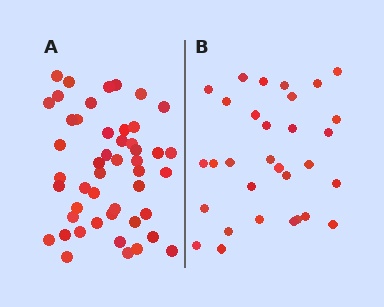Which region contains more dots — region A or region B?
Region A (the left region) has more dots.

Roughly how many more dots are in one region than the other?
Region A has approximately 15 more dots than region B.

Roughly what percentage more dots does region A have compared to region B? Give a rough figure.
About 55% more.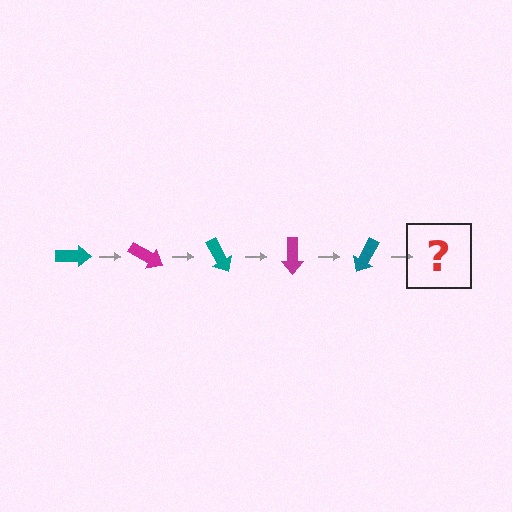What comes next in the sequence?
The next element should be a magenta arrow, rotated 150 degrees from the start.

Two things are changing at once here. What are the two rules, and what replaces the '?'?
The two rules are that it rotates 30 degrees each step and the color cycles through teal and magenta. The '?' should be a magenta arrow, rotated 150 degrees from the start.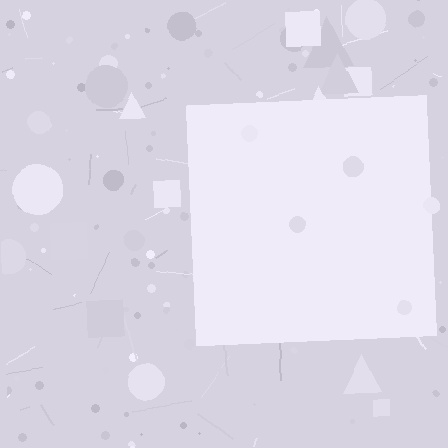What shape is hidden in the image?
A square is hidden in the image.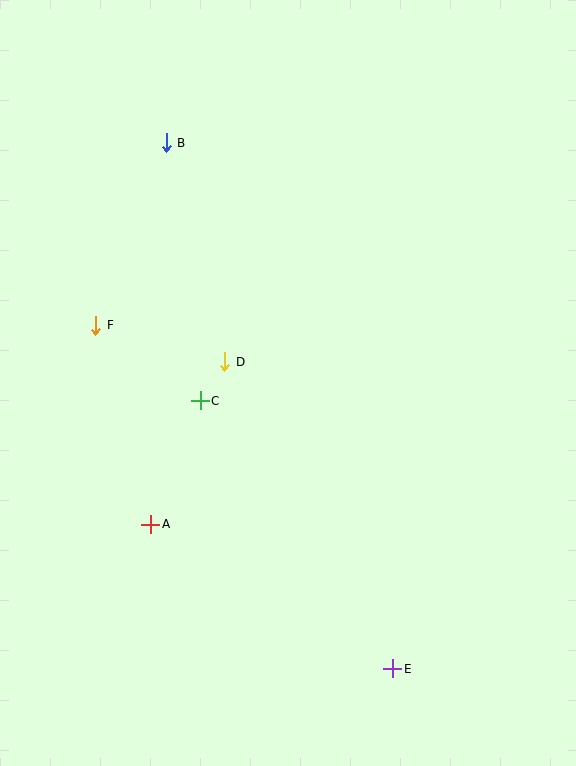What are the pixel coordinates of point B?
Point B is at (166, 143).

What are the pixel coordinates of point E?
Point E is at (393, 669).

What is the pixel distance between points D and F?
The distance between D and F is 134 pixels.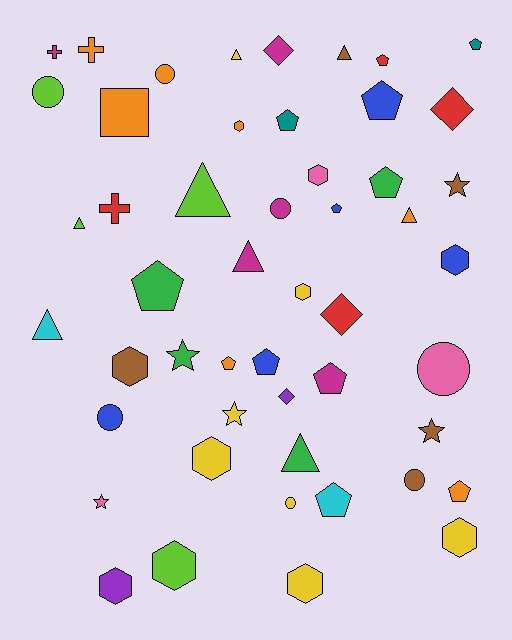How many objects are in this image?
There are 50 objects.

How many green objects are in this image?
There are 4 green objects.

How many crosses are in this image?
There are 3 crosses.